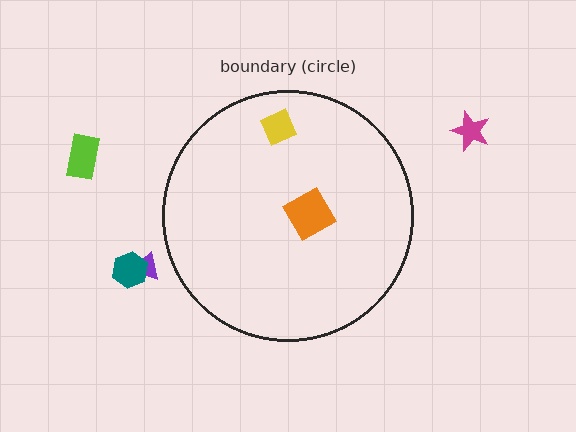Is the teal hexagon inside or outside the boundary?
Outside.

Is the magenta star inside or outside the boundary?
Outside.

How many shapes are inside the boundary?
2 inside, 4 outside.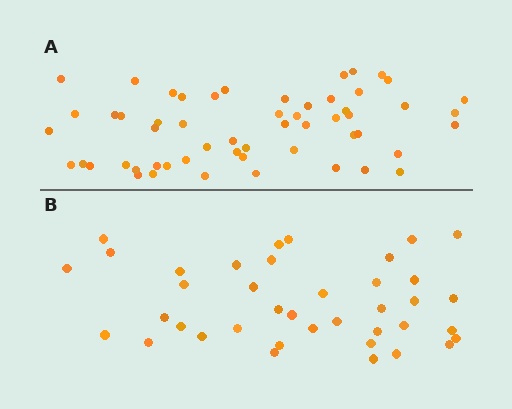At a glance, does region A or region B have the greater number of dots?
Region A (the top region) has more dots.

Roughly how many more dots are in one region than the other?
Region A has approximately 15 more dots than region B.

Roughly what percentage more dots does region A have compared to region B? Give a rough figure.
About 45% more.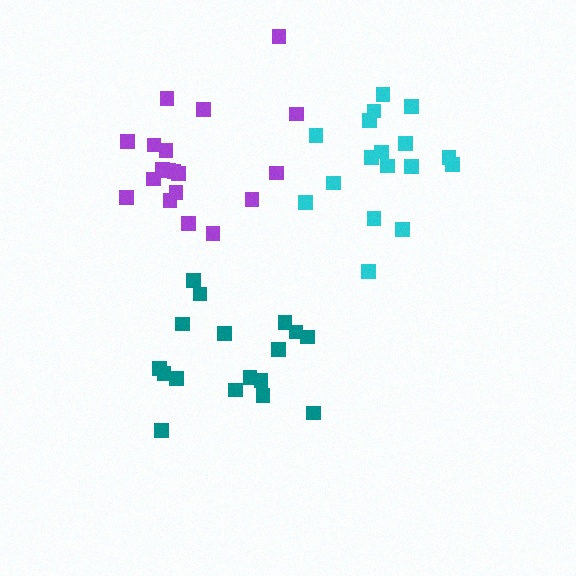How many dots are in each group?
Group 1: 17 dots, Group 2: 17 dots, Group 3: 19 dots (53 total).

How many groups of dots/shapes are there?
There are 3 groups.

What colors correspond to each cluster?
The clusters are colored: teal, cyan, purple.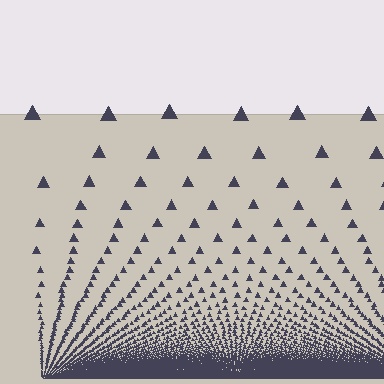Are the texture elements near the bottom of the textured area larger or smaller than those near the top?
Smaller. The gradient is inverted — elements near the bottom are smaller and denser.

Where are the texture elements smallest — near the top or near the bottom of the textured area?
Near the bottom.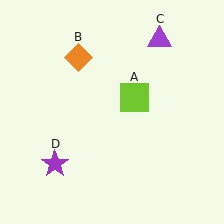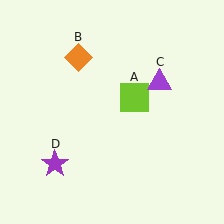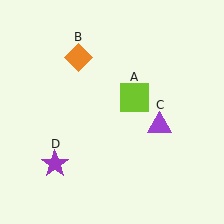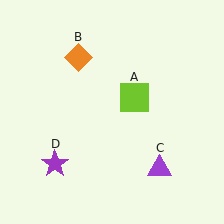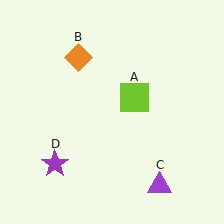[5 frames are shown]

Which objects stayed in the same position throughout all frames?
Lime square (object A) and orange diamond (object B) and purple star (object D) remained stationary.